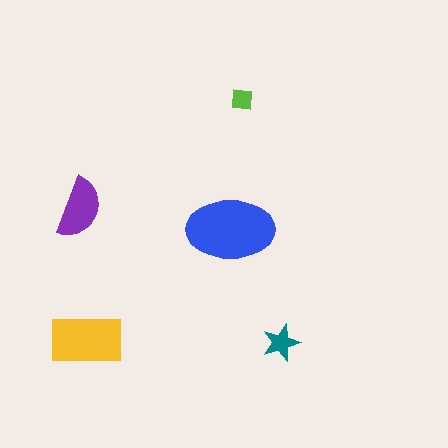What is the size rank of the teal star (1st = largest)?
4th.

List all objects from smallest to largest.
The lime square, the teal star, the purple semicircle, the yellow rectangle, the blue ellipse.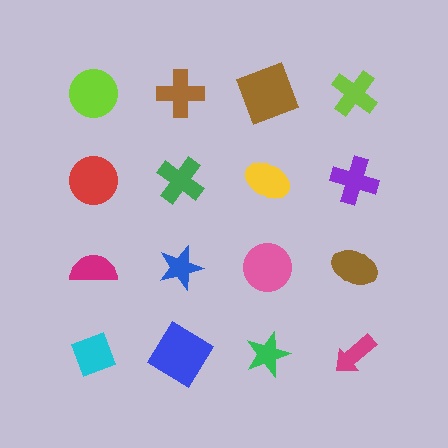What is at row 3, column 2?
A blue star.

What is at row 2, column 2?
A green cross.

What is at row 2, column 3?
A yellow ellipse.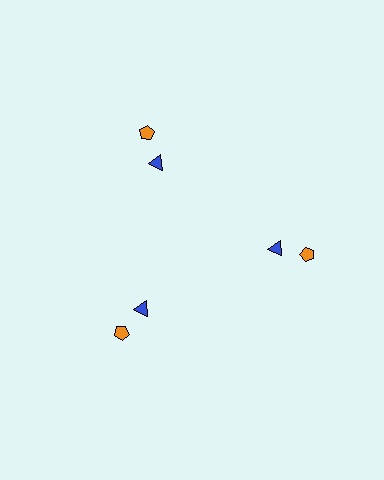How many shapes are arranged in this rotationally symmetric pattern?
There are 6 shapes, arranged in 3 groups of 2.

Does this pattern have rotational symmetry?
Yes, this pattern has 3-fold rotational symmetry. It looks the same after rotating 120 degrees around the center.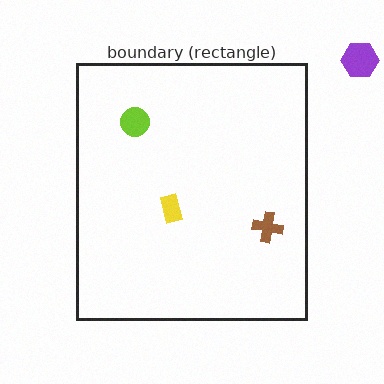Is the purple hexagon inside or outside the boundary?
Outside.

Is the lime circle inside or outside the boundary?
Inside.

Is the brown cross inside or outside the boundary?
Inside.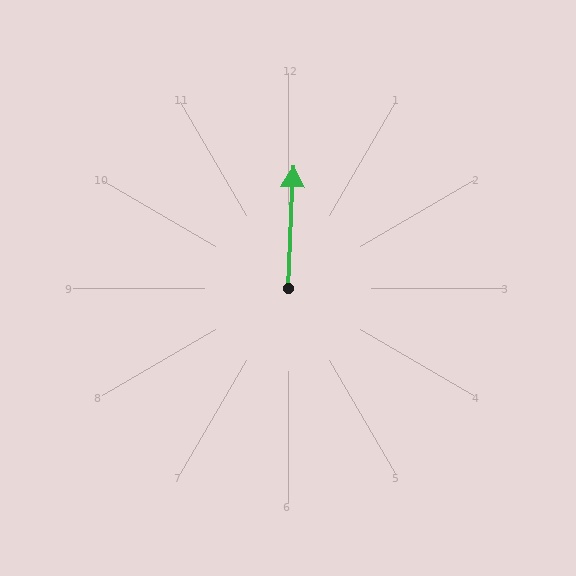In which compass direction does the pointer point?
North.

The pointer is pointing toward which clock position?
Roughly 12 o'clock.